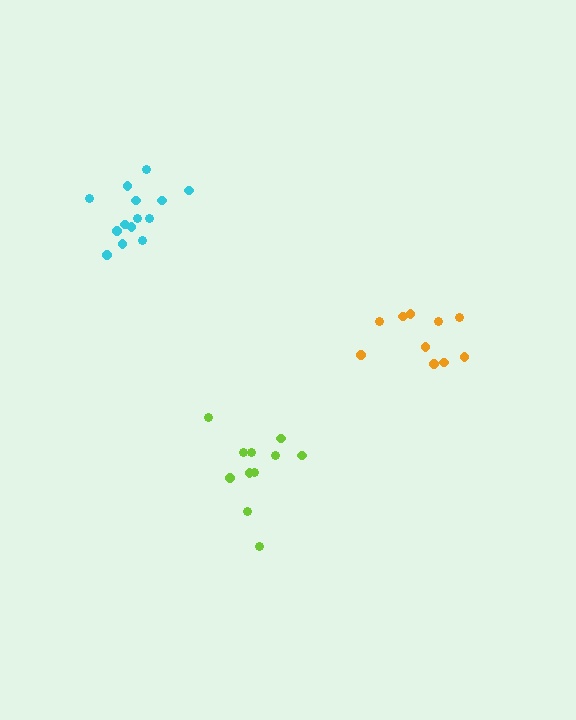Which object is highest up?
The cyan cluster is topmost.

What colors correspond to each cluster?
The clusters are colored: cyan, lime, orange.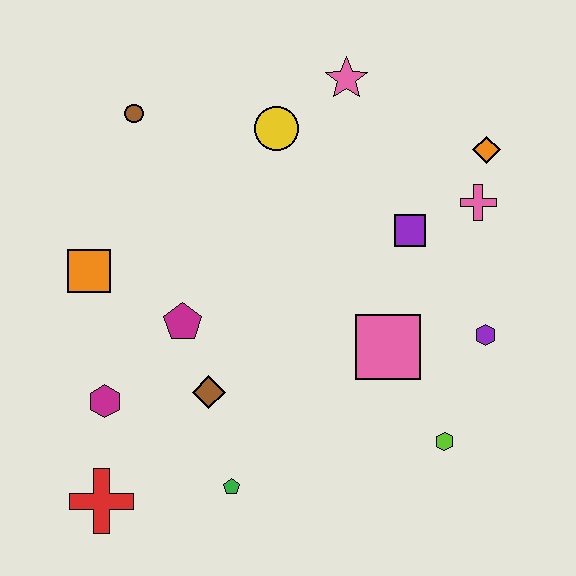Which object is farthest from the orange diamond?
The red cross is farthest from the orange diamond.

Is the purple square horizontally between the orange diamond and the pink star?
Yes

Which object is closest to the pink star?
The yellow circle is closest to the pink star.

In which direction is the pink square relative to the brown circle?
The pink square is to the right of the brown circle.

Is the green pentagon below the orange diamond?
Yes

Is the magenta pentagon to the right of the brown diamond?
No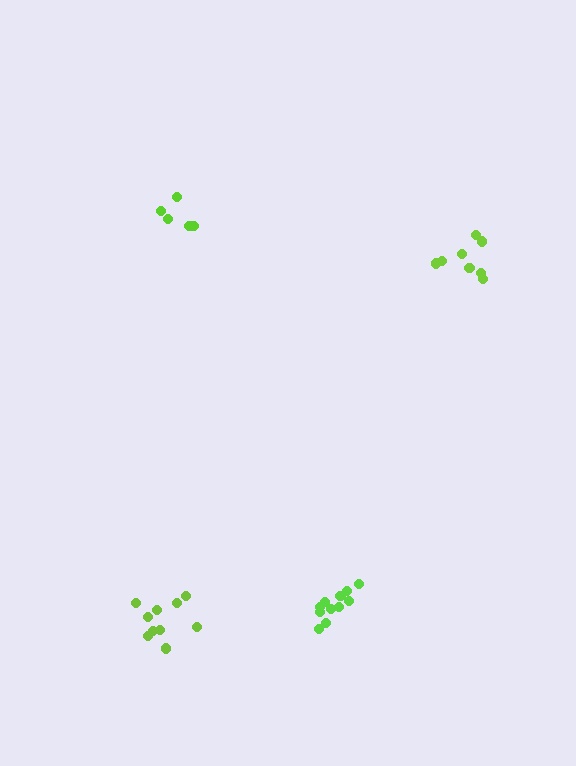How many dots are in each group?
Group 1: 5 dots, Group 2: 10 dots, Group 3: 8 dots, Group 4: 11 dots (34 total).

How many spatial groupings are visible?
There are 4 spatial groupings.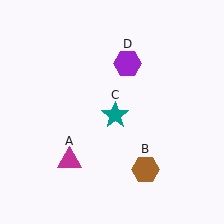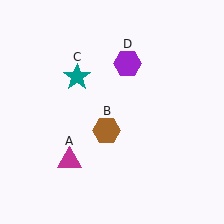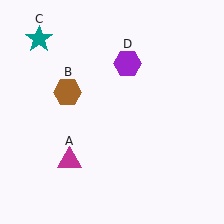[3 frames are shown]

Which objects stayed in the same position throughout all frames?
Magenta triangle (object A) and purple hexagon (object D) remained stationary.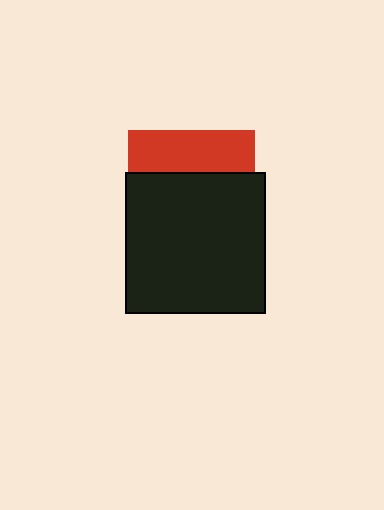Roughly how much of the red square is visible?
A small part of it is visible (roughly 33%).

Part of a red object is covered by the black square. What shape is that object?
It is a square.